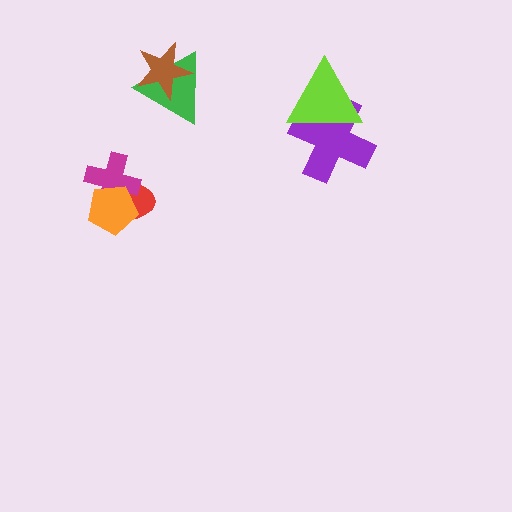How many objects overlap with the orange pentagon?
2 objects overlap with the orange pentagon.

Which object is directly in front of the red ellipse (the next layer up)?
The magenta cross is directly in front of the red ellipse.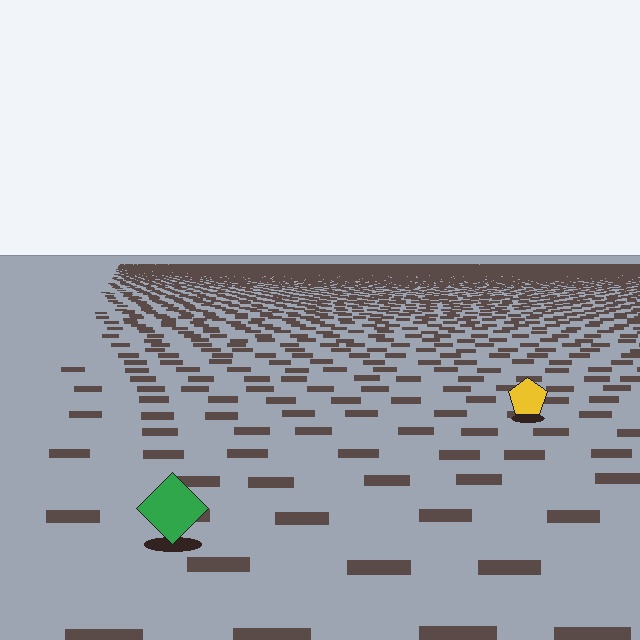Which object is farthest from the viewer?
The yellow pentagon is farthest from the viewer. It appears smaller and the ground texture around it is denser.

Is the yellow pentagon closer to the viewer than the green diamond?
No. The green diamond is closer — you can tell from the texture gradient: the ground texture is coarser near it.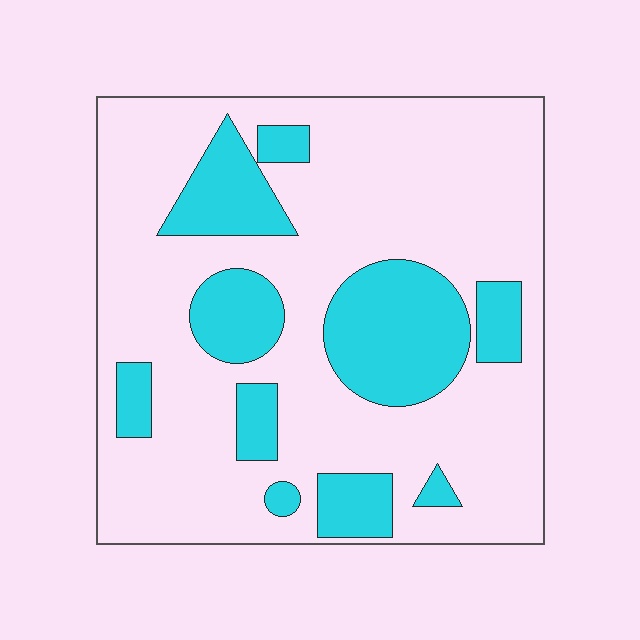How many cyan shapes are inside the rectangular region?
10.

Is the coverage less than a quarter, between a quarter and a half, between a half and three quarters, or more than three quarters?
Between a quarter and a half.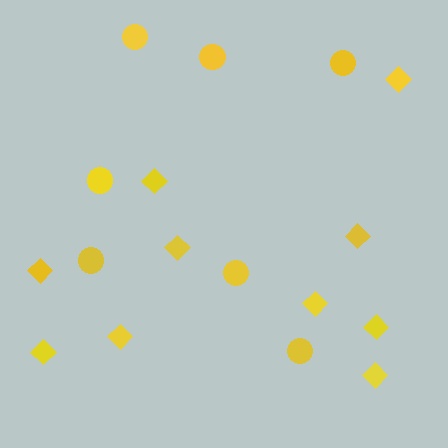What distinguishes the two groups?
There are 2 groups: one group of circles (7) and one group of diamonds (10).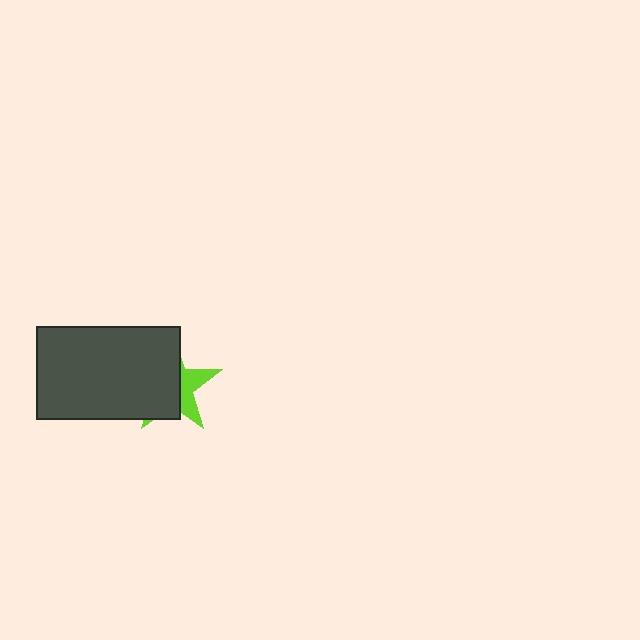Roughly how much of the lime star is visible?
A small part of it is visible (roughly 34%).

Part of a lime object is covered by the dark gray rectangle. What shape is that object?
It is a star.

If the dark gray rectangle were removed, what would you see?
You would see the complete lime star.